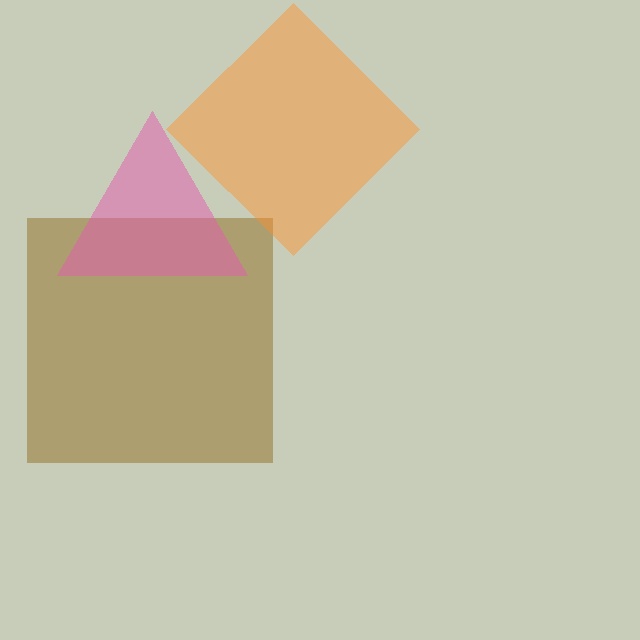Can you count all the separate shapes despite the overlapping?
Yes, there are 3 separate shapes.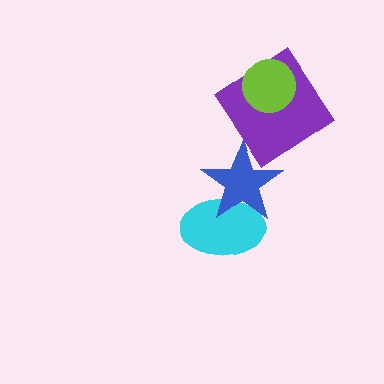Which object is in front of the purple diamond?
The lime circle is in front of the purple diamond.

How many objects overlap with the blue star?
1 object overlaps with the blue star.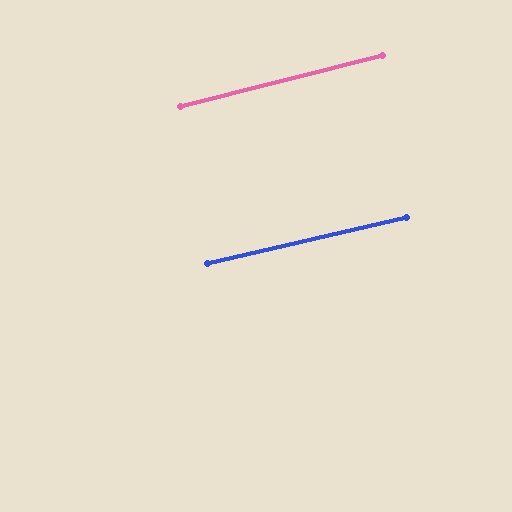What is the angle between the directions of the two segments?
Approximately 1 degree.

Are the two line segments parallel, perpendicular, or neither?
Parallel — their directions differ by only 0.9°.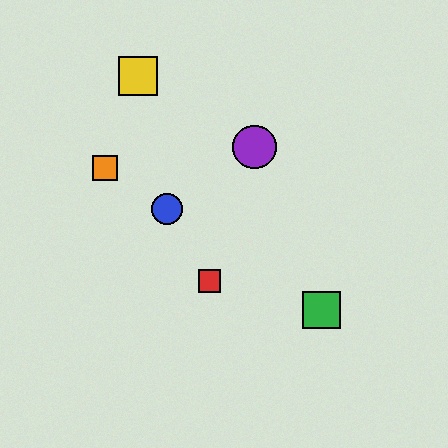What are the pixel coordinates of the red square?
The red square is at (210, 281).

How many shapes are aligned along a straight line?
3 shapes (the blue circle, the green square, the orange square) are aligned along a straight line.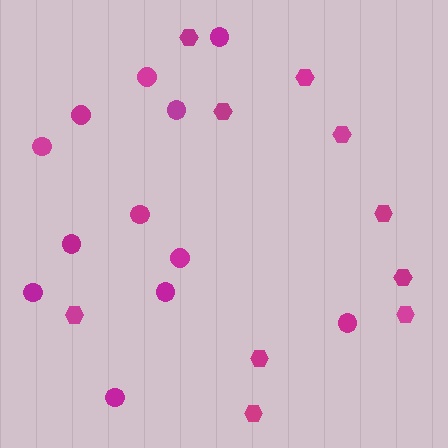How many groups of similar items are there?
There are 2 groups: one group of circles (12) and one group of hexagons (10).